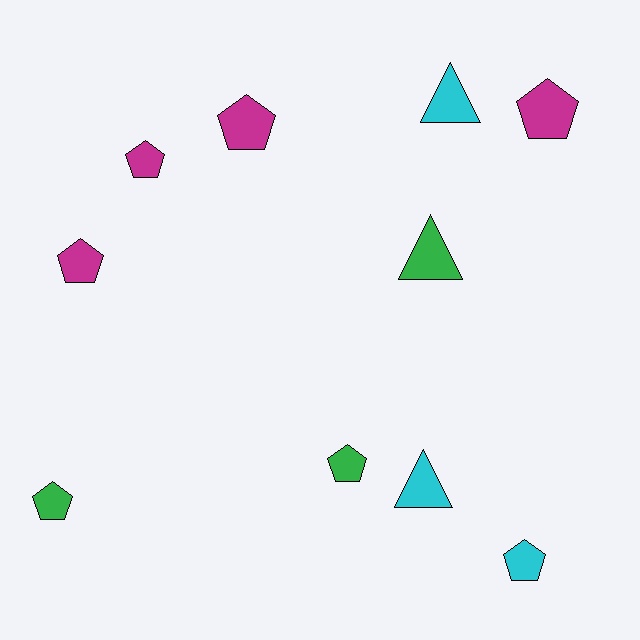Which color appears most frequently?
Magenta, with 4 objects.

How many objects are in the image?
There are 10 objects.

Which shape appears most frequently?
Pentagon, with 7 objects.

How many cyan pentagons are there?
There is 1 cyan pentagon.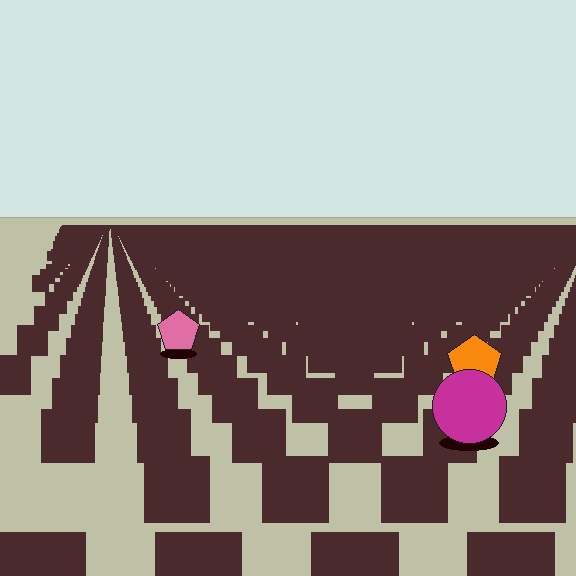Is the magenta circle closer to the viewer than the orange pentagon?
Yes. The magenta circle is closer — you can tell from the texture gradient: the ground texture is coarser near it.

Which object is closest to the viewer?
The magenta circle is closest. The texture marks near it are larger and more spread out.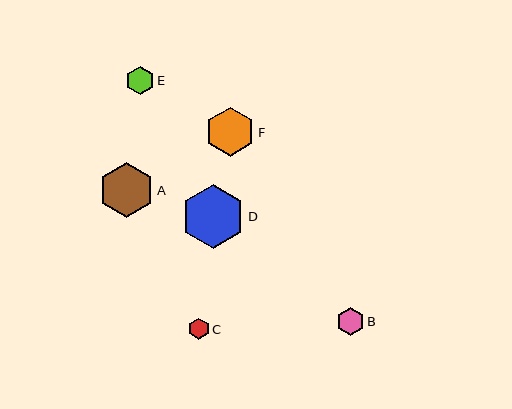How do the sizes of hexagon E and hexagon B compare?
Hexagon E and hexagon B are approximately the same size.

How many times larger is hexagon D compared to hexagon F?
Hexagon D is approximately 1.3 times the size of hexagon F.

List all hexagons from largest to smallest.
From largest to smallest: D, A, F, E, B, C.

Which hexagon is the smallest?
Hexagon C is the smallest with a size of approximately 21 pixels.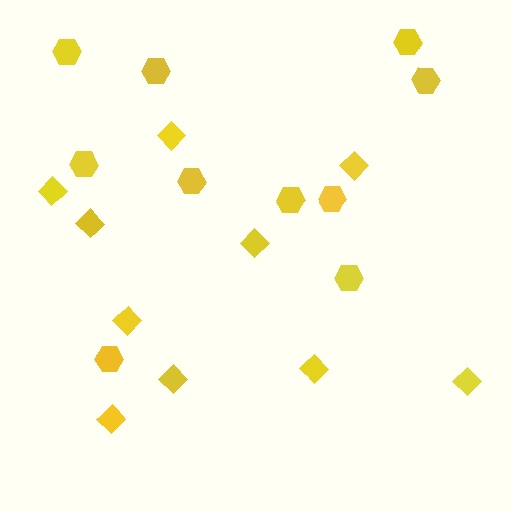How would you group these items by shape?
There are 2 groups: one group of diamonds (10) and one group of hexagons (10).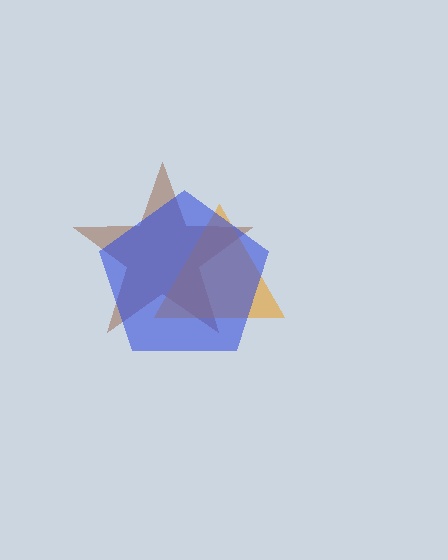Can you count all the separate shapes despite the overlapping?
Yes, there are 3 separate shapes.